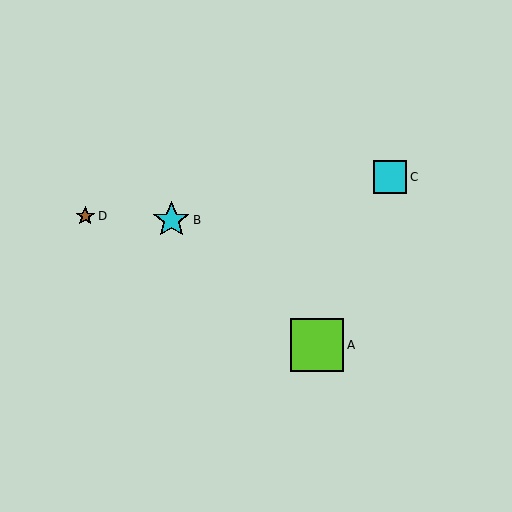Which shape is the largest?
The lime square (labeled A) is the largest.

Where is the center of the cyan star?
The center of the cyan star is at (171, 220).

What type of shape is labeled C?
Shape C is a cyan square.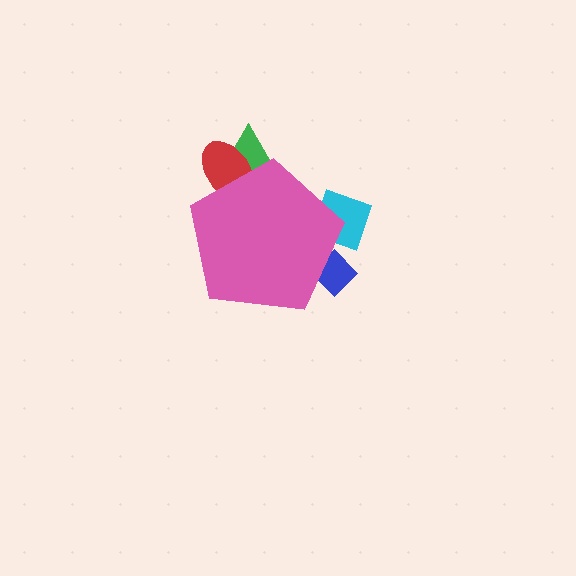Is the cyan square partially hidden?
Yes, the cyan square is partially hidden behind the pink pentagon.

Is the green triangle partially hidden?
Yes, the green triangle is partially hidden behind the pink pentagon.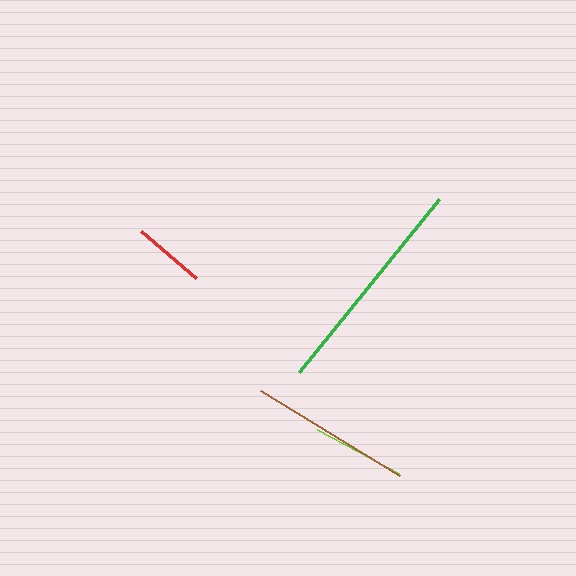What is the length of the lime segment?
The lime segment is approximately 93 pixels long.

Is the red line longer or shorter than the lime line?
The lime line is longer than the red line.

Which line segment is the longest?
The green line is the longest at approximately 222 pixels.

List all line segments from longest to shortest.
From longest to shortest: green, brown, lime, red.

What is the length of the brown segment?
The brown segment is approximately 164 pixels long.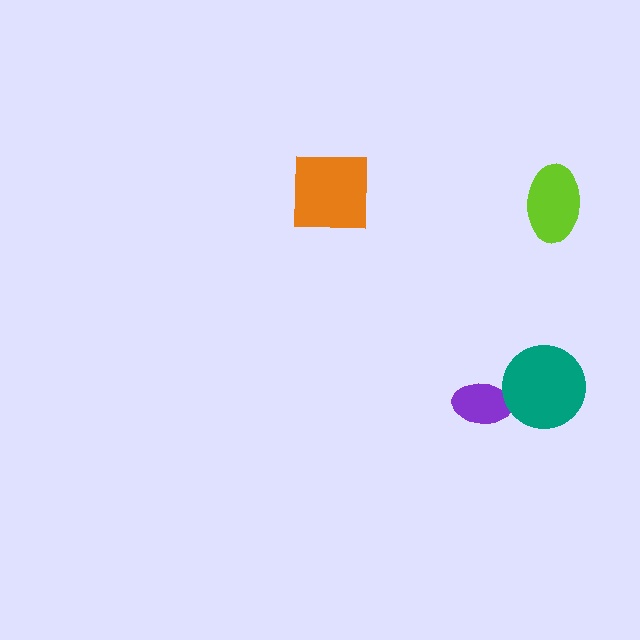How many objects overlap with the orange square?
0 objects overlap with the orange square.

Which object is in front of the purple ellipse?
The teal circle is in front of the purple ellipse.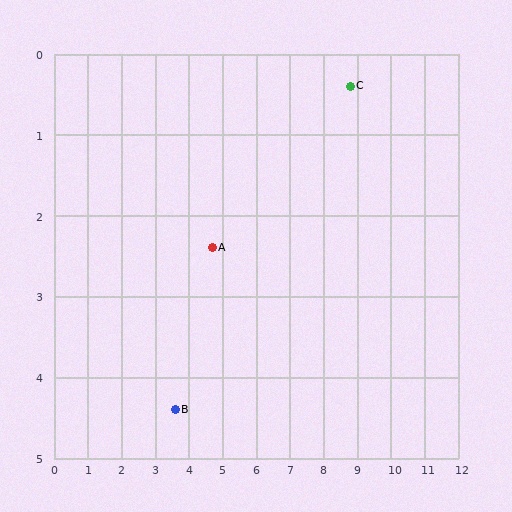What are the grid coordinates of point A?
Point A is at approximately (4.7, 2.4).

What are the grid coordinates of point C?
Point C is at approximately (8.8, 0.4).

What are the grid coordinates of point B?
Point B is at approximately (3.6, 4.4).